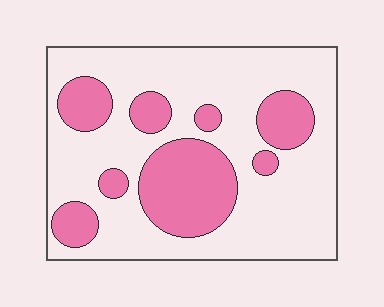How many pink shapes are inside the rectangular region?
8.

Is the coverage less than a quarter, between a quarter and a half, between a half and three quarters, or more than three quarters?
Between a quarter and a half.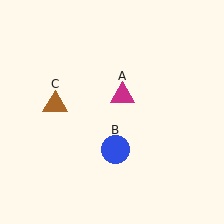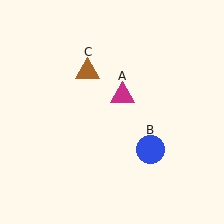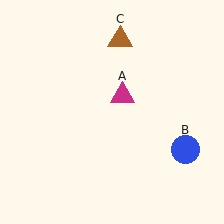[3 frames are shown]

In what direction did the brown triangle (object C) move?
The brown triangle (object C) moved up and to the right.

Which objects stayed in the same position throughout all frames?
Magenta triangle (object A) remained stationary.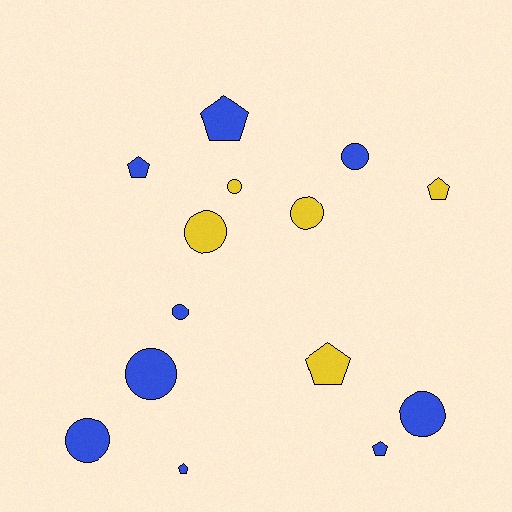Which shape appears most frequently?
Circle, with 8 objects.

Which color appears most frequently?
Blue, with 9 objects.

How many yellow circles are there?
There are 3 yellow circles.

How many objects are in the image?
There are 14 objects.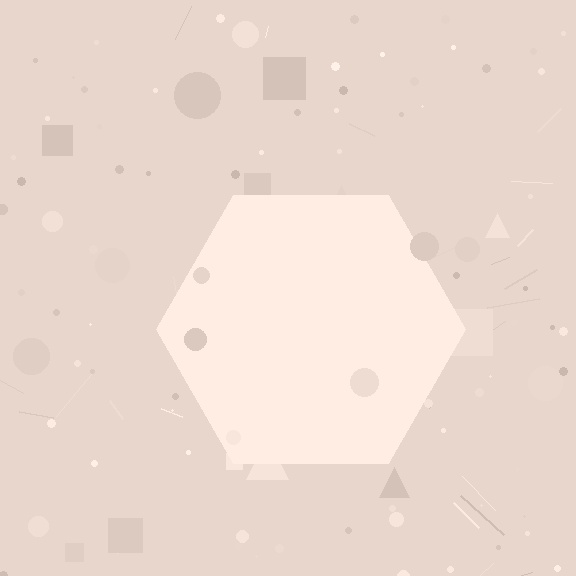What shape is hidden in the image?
A hexagon is hidden in the image.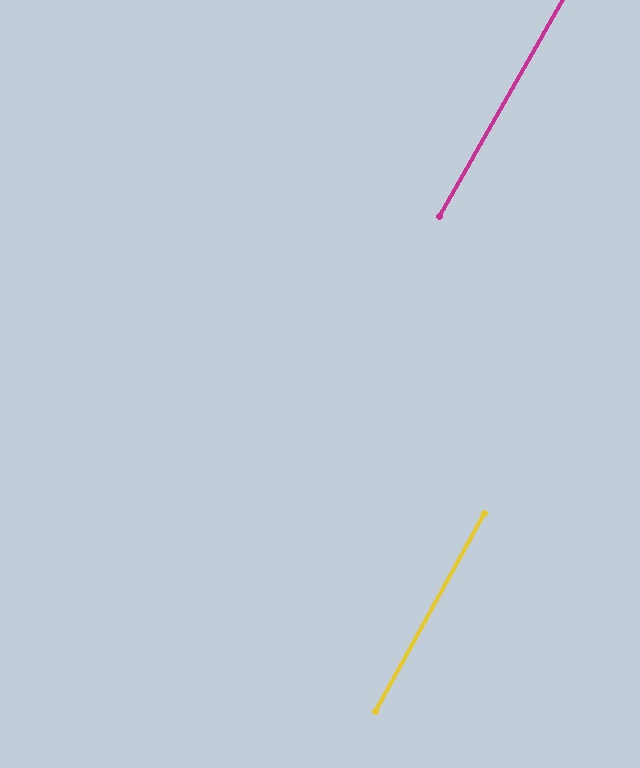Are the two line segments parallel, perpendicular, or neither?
Parallel — their directions differ by only 1.1°.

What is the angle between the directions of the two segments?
Approximately 1 degree.